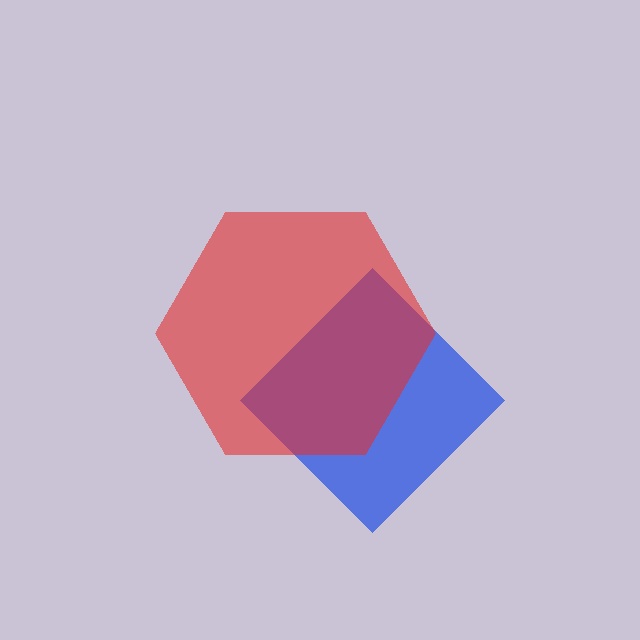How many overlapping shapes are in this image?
There are 2 overlapping shapes in the image.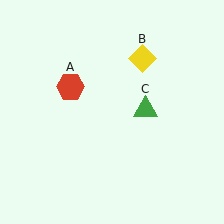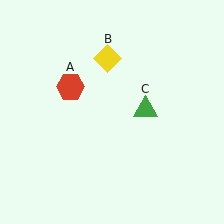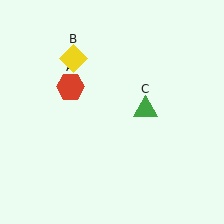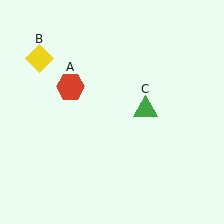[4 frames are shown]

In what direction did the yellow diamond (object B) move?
The yellow diamond (object B) moved left.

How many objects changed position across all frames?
1 object changed position: yellow diamond (object B).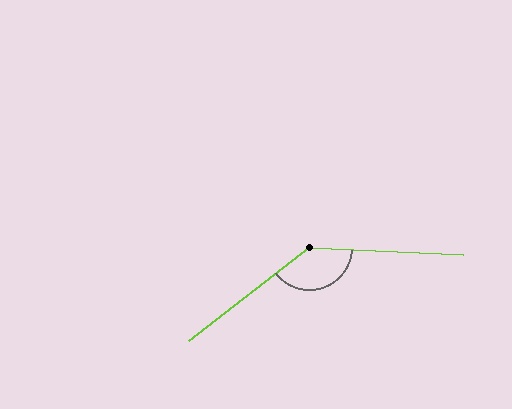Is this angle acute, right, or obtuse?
It is obtuse.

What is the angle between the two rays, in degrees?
Approximately 139 degrees.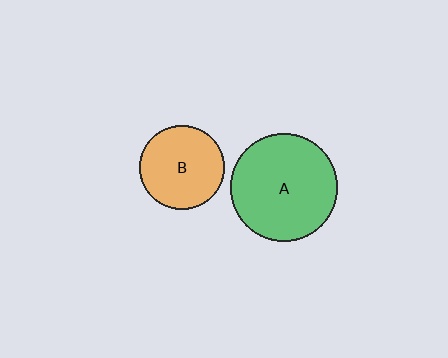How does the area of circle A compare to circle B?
Approximately 1.6 times.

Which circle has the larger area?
Circle A (green).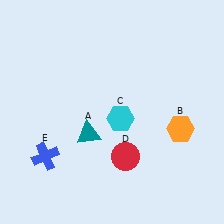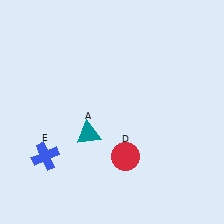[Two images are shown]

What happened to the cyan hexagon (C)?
The cyan hexagon (C) was removed in Image 2. It was in the bottom-right area of Image 1.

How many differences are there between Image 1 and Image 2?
There are 2 differences between the two images.